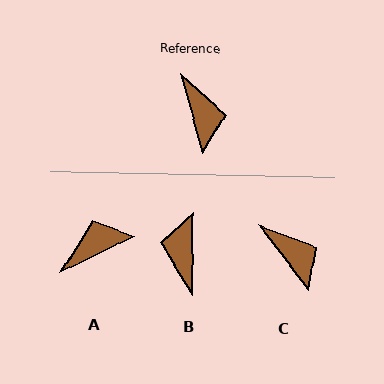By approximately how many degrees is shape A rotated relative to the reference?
Approximately 101 degrees counter-clockwise.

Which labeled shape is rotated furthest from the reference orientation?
B, about 165 degrees away.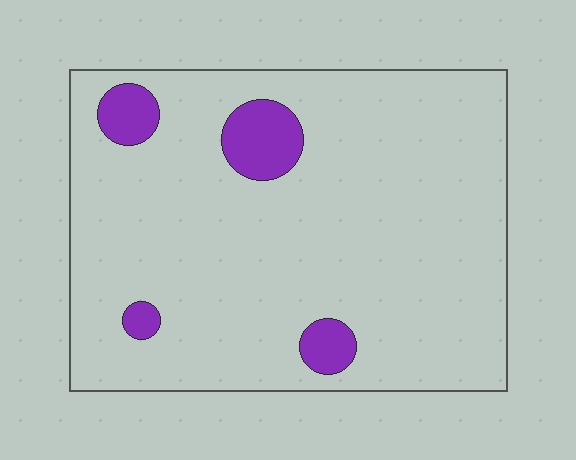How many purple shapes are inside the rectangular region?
4.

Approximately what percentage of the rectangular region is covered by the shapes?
Approximately 10%.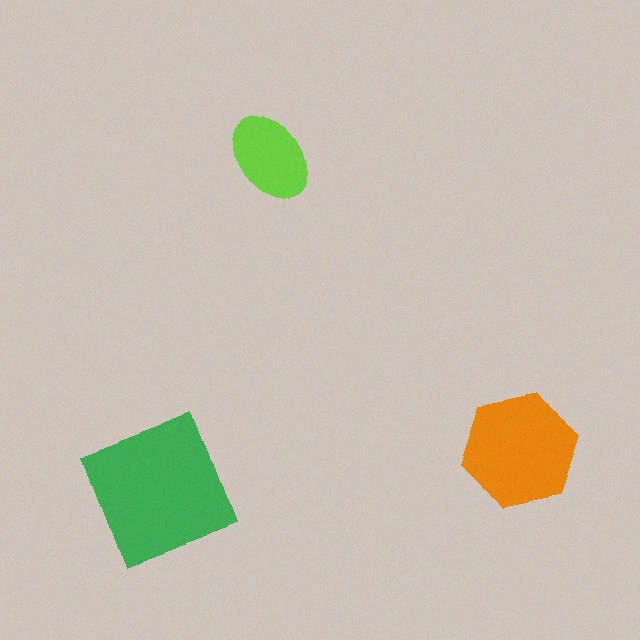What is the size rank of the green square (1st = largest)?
1st.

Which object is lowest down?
The green square is bottommost.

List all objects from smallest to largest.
The lime ellipse, the orange hexagon, the green square.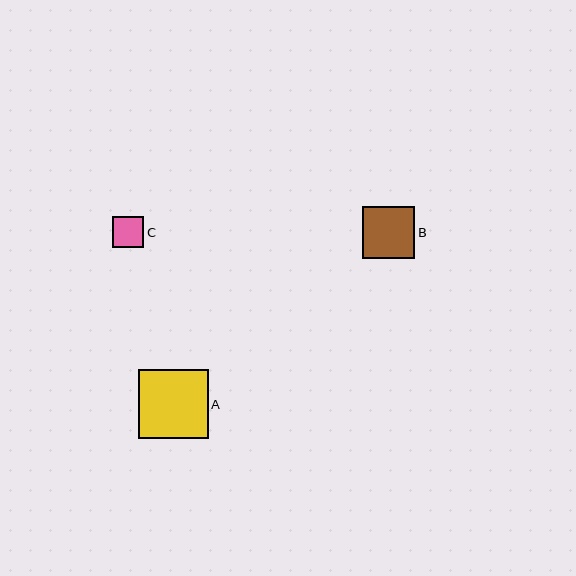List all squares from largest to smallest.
From largest to smallest: A, B, C.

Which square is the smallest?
Square C is the smallest with a size of approximately 31 pixels.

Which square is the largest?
Square A is the largest with a size of approximately 70 pixels.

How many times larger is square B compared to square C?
Square B is approximately 1.7 times the size of square C.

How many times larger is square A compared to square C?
Square A is approximately 2.2 times the size of square C.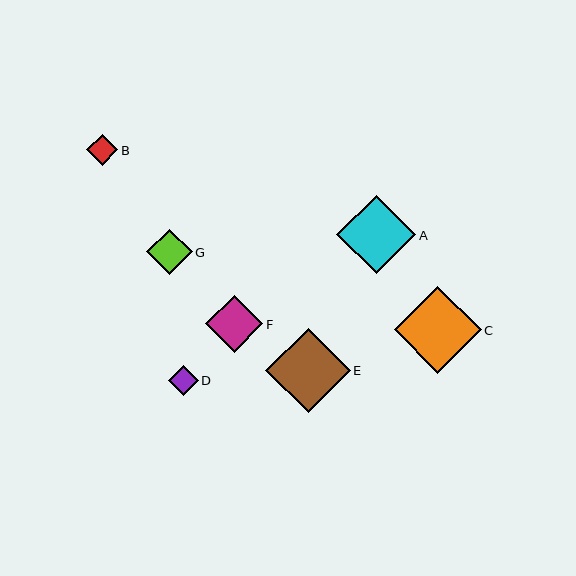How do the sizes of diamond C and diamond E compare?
Diamond C and diamond E are approximately the same size.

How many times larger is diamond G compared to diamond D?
Diamond G is approximately 1.5 times the size of diamond D.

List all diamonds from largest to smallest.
From largest to smallest: C, E, A, F, G, B, D.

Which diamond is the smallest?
Diamond D is the smallest with a size of approximately 29 pixels.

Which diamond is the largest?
Diamond C is the largest with a size of approximately 87 pixels.